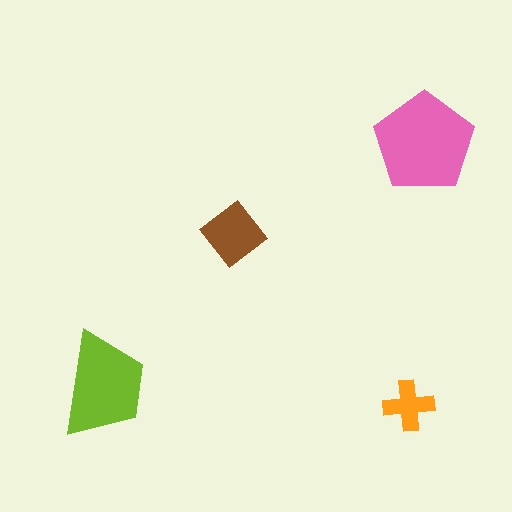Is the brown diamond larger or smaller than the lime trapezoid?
Smaller.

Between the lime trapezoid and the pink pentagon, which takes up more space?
The pink pentagon.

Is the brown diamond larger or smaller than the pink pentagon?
Smaller.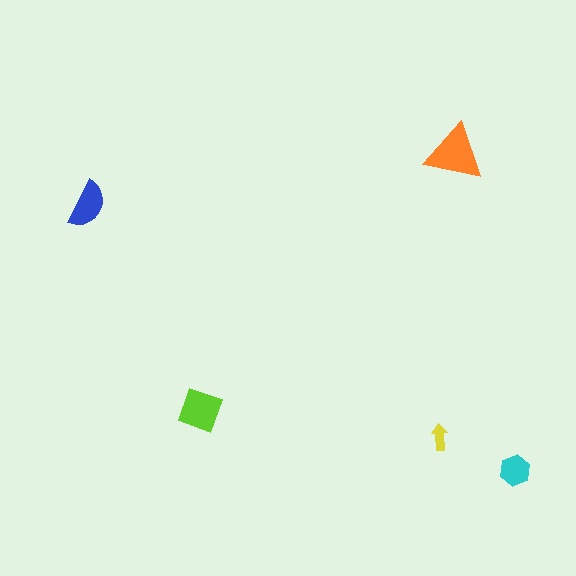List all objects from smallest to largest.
The yellow arrow, the cyan hexagon, the blue semicircle, the lime diamond, the orange triangle.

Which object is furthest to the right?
The cyan hexagon is rightmost.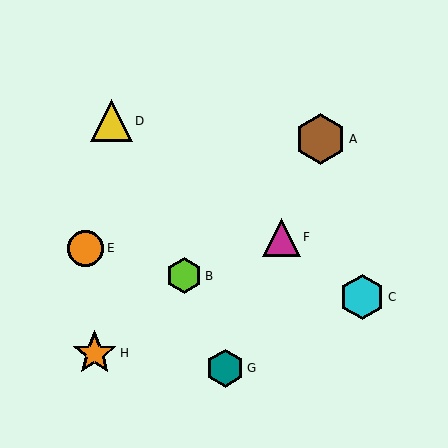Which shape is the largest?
The brown hexagon (labeled A) is the largest.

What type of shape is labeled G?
Shape G is a teal hexagon.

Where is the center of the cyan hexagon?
The center of the cyan hexagon is at (362, 297).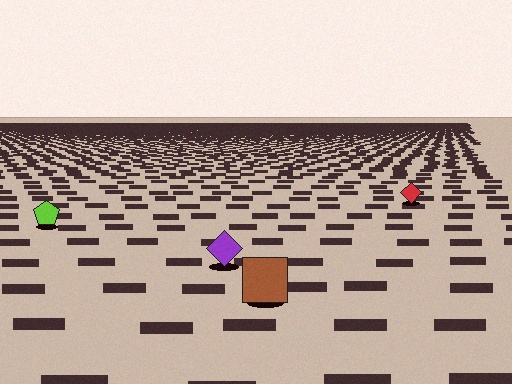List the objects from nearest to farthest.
From nearest to farthest: the brown square, the purple diamond, the lime pentagon, the red diamond.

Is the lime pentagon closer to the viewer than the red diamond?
Yes. The lime pentagon is closer — you can tell from the texture gradient: the ground texture is coarser near it.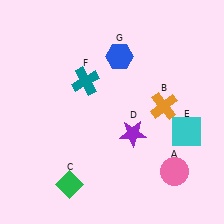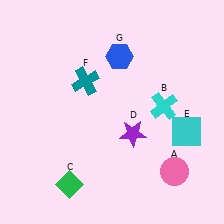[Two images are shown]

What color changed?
The cross (B) changed from orange in Image 1 to cyan in Image 2.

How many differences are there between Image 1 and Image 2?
There is 1 difference between the two images.